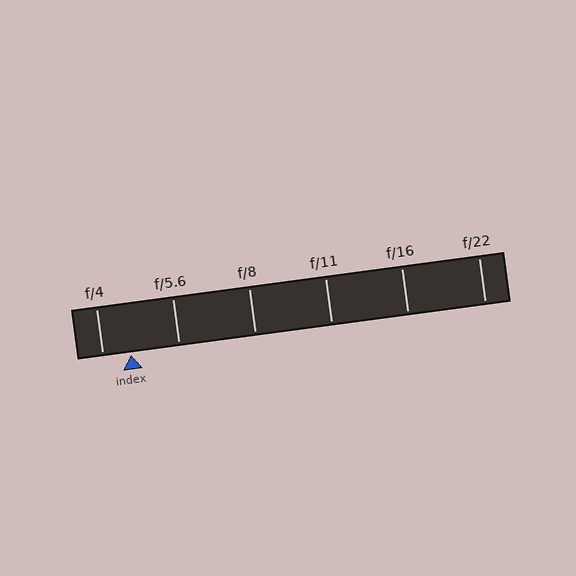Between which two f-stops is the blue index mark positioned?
The index mark is between f/4 and f/5.6.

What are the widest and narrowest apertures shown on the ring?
The widest aperture shown is f/4 and the narrowest is f/22.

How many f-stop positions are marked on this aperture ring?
There are 6 f-stop positions marked.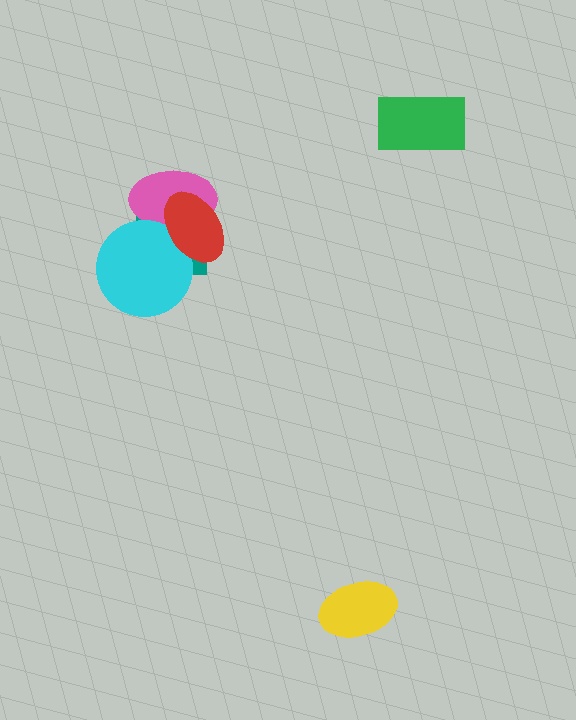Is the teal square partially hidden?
Yes, it is partially covered by another shape.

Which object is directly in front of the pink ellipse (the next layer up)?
The cyan circle is directly in front of the pink ellipse.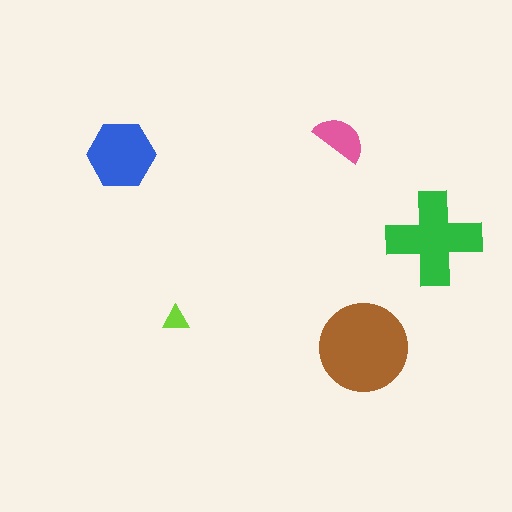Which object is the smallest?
The lime triangle.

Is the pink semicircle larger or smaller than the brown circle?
Smaller.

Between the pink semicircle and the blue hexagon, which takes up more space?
The blue hexagon.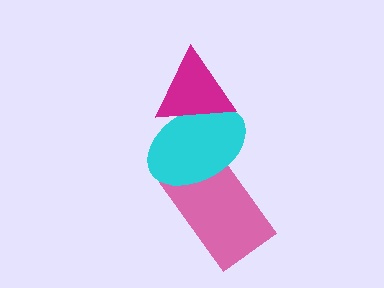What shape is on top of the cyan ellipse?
The magenta triangle is on top of the cyan ellipse.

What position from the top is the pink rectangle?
The pink rectangle is 3rd from the top.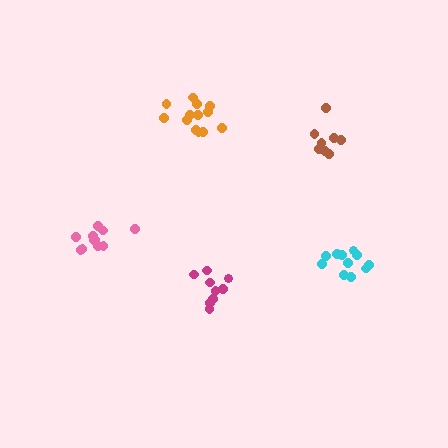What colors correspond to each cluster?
The clusters are colored: brown, magenta, pink, cyan, orange.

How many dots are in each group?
Group 1: 8 dots, Group 2: 9 dots, Group 3: 12 dots, Group 4: 11 dots, Group 5: 13 dots (53 total).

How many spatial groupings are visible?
There are 5 spatial groupings.